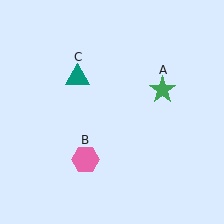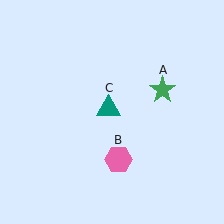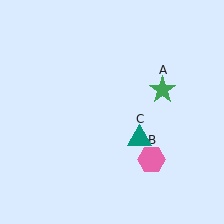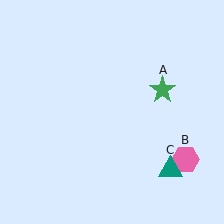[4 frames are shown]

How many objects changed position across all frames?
2 objects changed position: pink hexagon (object B), teal triangle (object C).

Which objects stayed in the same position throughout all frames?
Green star (object A) remained stationary.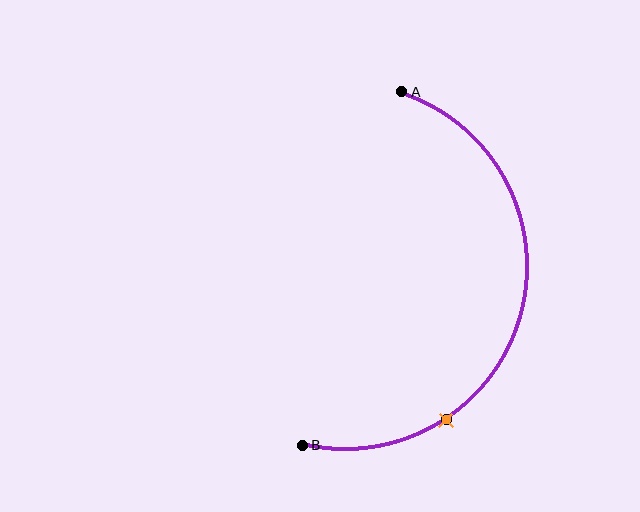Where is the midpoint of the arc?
The arc midpoint is the point on the curve farthest from the straight line joining A and B. It sits to the right of that line.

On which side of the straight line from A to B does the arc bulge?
The arc bulges to the right of the straight line connecting A and B.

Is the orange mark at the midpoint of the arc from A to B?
No. The orange mark lies on the arc but is closer to endpoint B. The arc midpoint would be at the point on the curve equidistant along the arc from both A and B.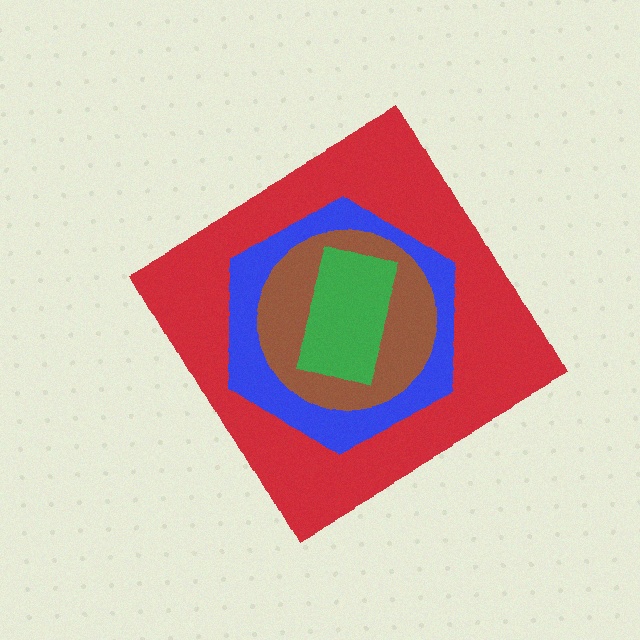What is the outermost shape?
The red diamond.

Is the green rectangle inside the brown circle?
Yes.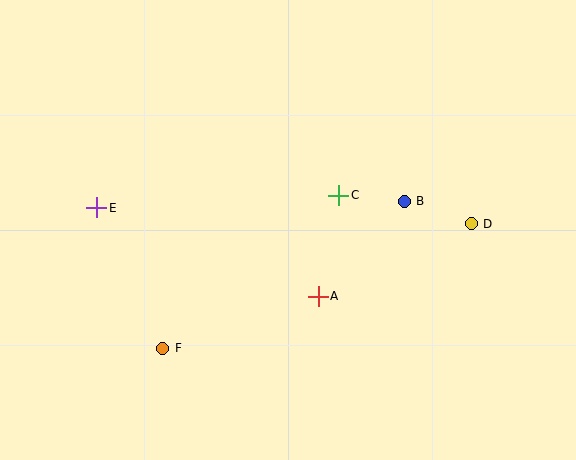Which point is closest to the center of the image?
Point C at (339, 195) is closest to the center.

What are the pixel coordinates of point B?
Point B is at (404, 201).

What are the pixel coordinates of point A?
Point A is at (318, 296).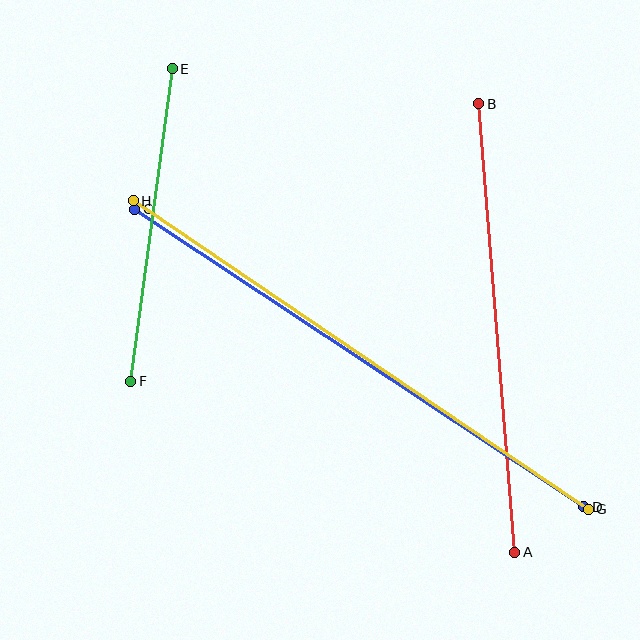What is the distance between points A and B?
The distance is approximately 450 pixels.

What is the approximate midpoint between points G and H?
The midpoint is at approximately (361, 355) pixels.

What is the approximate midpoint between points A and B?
The midpoint is at approximately (497, 328) pixels.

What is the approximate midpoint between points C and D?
The midpoint is at approximately (359, 358) pixels.